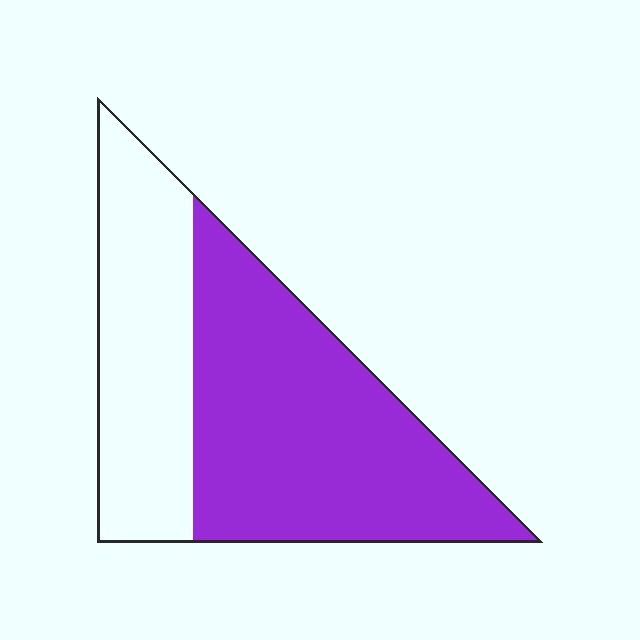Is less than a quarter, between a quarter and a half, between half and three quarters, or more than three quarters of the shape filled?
Between half and three quarters.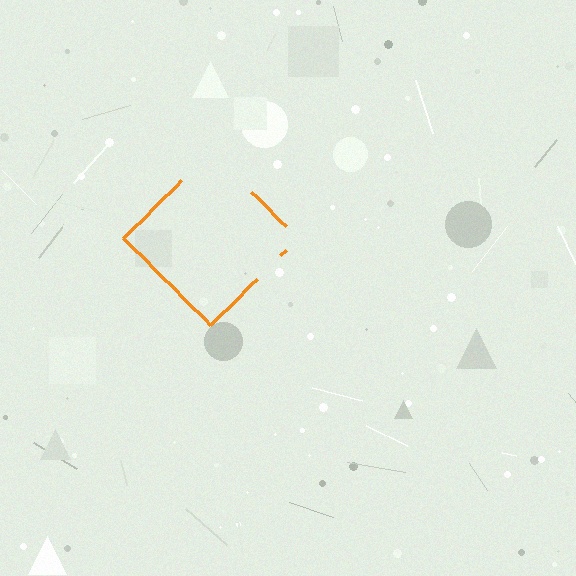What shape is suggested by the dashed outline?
The dashed outline suggests a diamond.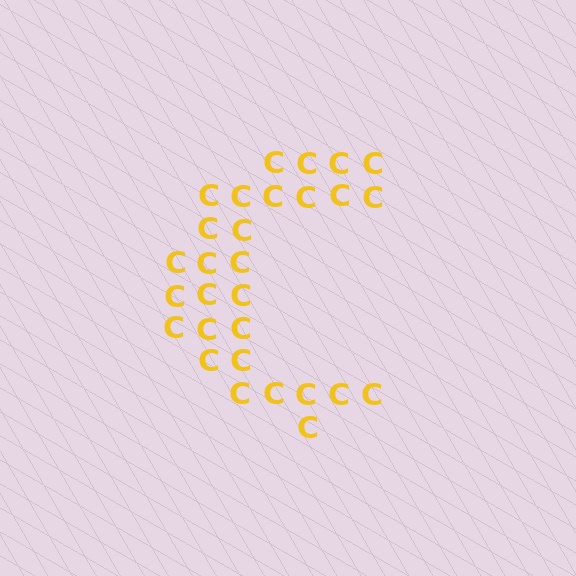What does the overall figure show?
The overall figure shows the letter C.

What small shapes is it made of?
It is made of small letter C's.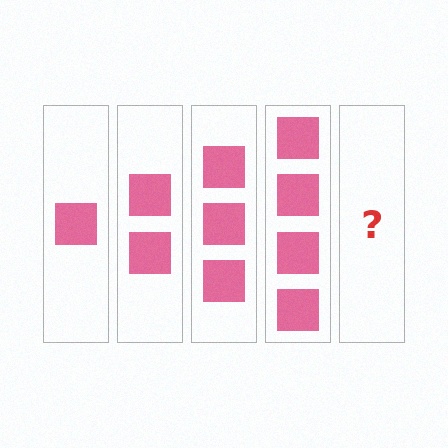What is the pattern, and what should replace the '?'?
The pattern is that each step adds one more square. The '?' should be 5 squares.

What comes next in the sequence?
The next element should be 5 squares.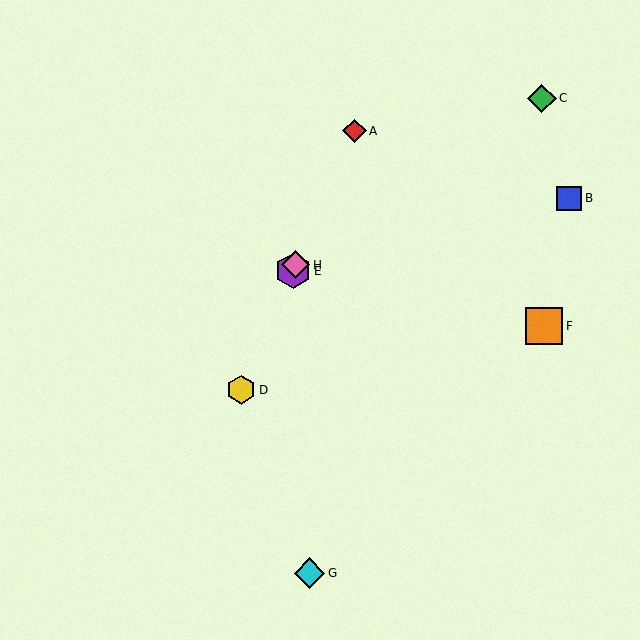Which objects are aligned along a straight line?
Objects A, D, E, H are aligned along a straight line.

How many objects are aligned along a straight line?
4 objects (A, D, E, H) are aligned along a straight line.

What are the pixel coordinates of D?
Object D is at (241, 390).